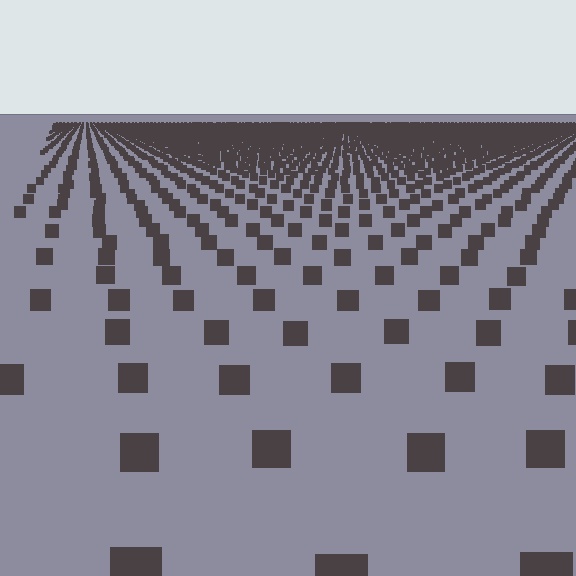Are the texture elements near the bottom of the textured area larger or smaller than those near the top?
Larger. Near the bottom, elements are closer to the viewer and appear at a bigger on-screen size.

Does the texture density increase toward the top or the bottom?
Density increases toward the top.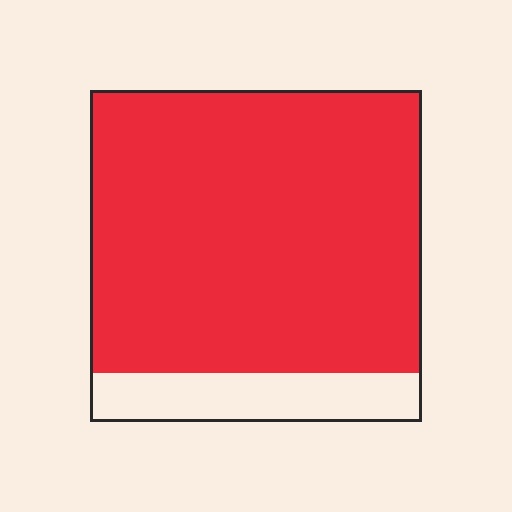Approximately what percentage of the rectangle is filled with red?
Approximately 85%.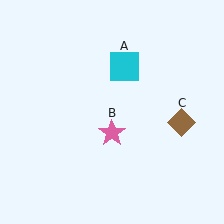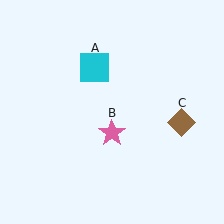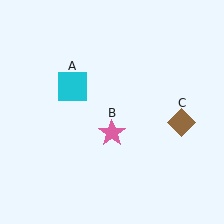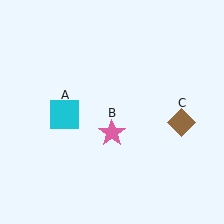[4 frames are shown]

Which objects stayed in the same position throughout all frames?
Pink star (object B) and brown diamond (object C) remained stationary.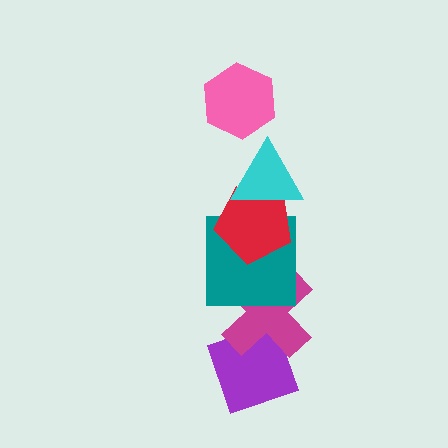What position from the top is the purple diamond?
The purple diamond is 6th from the top.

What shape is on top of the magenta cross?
The teal square is on top of the magenta cross.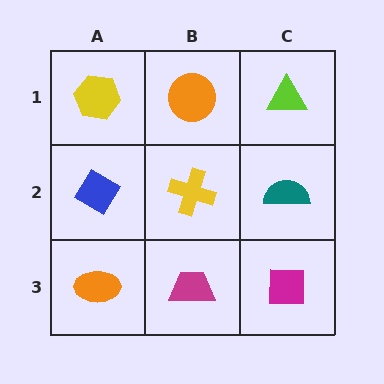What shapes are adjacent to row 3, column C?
A teal semicircle (row 2, column C), a magenta trapezoid (row 3, column B).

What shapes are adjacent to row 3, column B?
A yellow cross (row 2, column B), an orange ellipse (row 3, column A), a magenta square (row 3, column C).